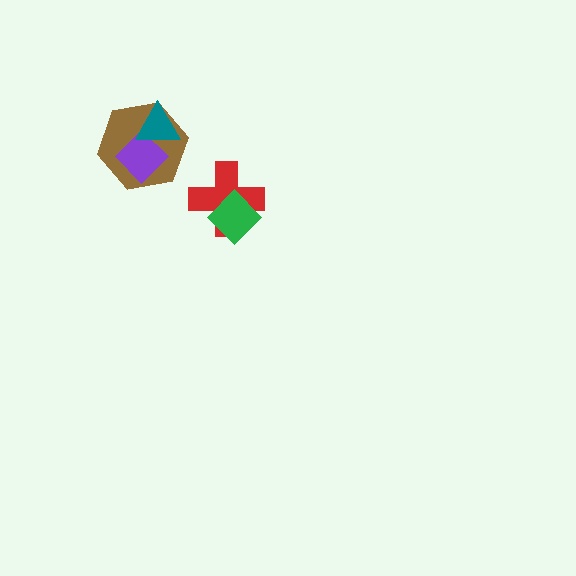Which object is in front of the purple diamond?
The teal triangle is in front of the purple diamond.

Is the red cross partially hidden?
Yes, it is partially covered by another shape.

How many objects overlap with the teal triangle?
2 objects overlap with the teal triangle.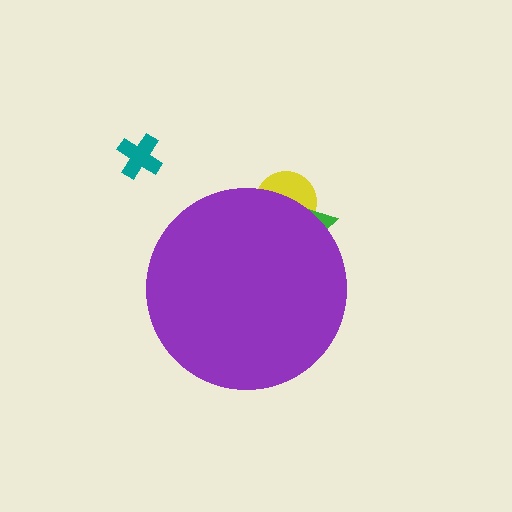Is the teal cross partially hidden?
No, the teal cross is fully visible.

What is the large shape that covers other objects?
A purple circle.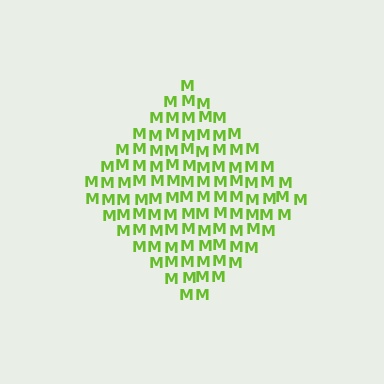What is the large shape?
The large shape is a diamond.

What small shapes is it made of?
It is made of small letter M's.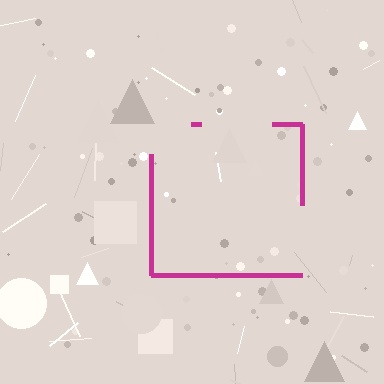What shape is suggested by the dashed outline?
The dashed outline suggests a square.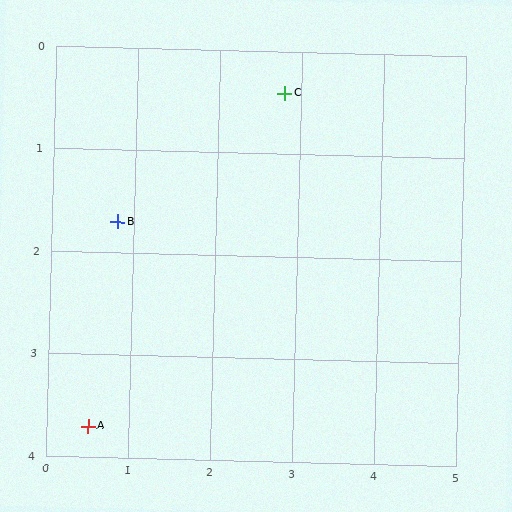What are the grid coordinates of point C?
Point C is at approximately (2.8, 0.4).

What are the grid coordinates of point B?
Point B is at approximately (0.8, 1.7).